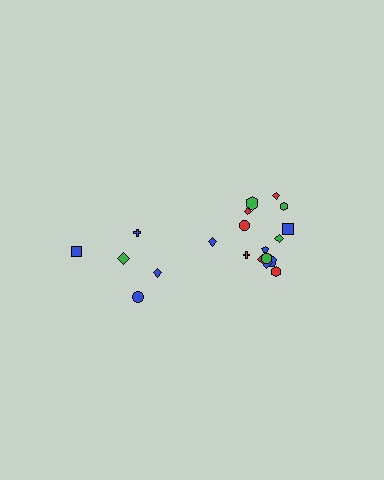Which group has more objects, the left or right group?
The right group.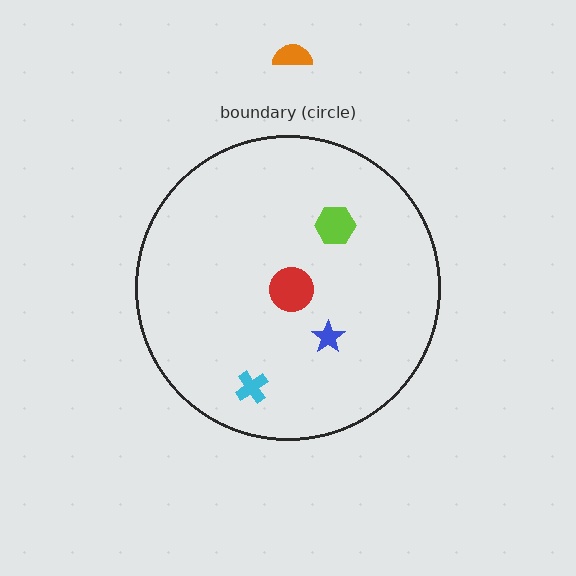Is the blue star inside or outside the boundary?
Inside.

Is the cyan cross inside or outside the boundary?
Inside.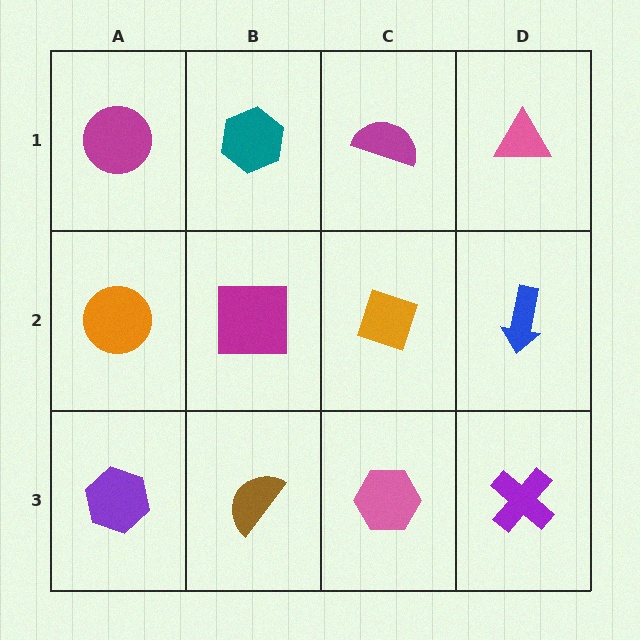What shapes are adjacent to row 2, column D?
A pink triangle (row 1, column D), a purple cross (row 3, column D), an orange diamond (row 2, column C).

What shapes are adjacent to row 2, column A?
A magenta circle (row 1, column A), a purple hexagon (row 3, column A), a magenta square (row 2, column B).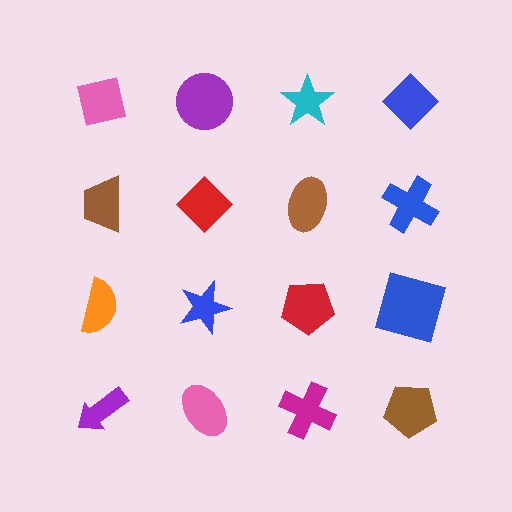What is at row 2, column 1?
A brown trapezoid.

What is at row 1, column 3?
A cyan star.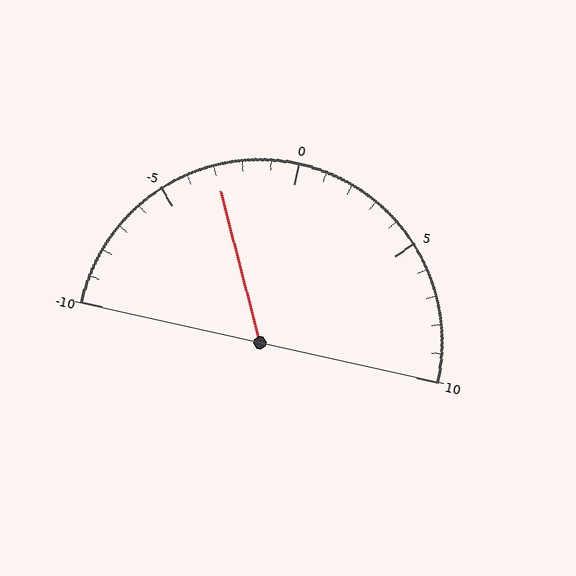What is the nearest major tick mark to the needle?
The nearest major tick mark is -5.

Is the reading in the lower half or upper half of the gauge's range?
The reading is in the lower half of the range (-10 to 10).